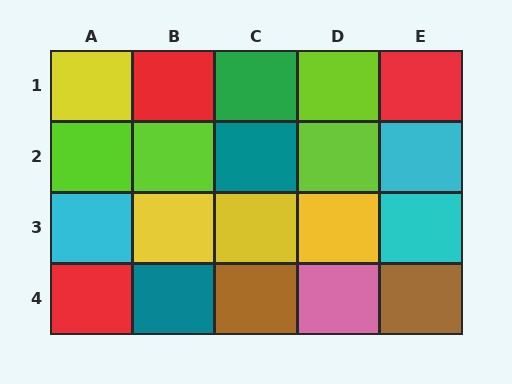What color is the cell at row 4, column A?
Red.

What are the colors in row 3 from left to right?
Cyan, yellow, yellow, yellow, cyan.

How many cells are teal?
2 cells are teal.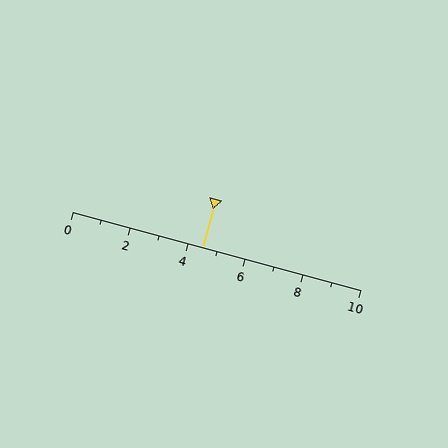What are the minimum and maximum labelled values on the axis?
The axis runs from 0 to 10.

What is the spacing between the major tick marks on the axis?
The major ticks are spaced 2 apart.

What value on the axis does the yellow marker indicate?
The marker indicates approximately 4.5.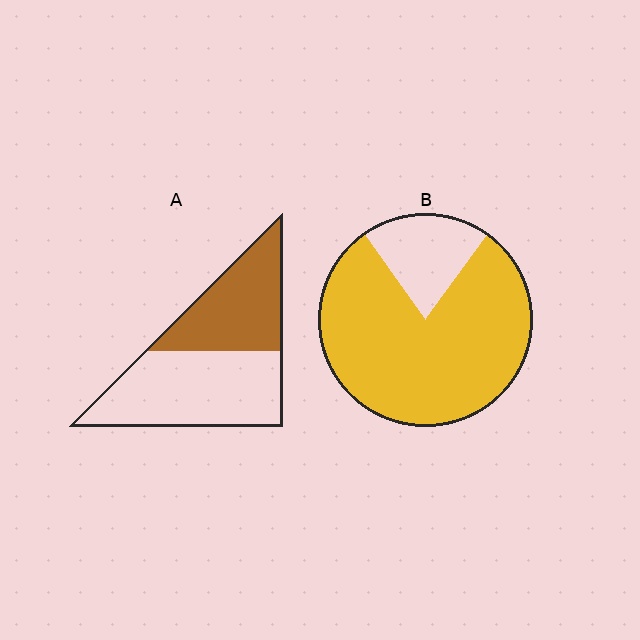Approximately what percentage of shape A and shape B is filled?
A is approximately 40% and B is approximately 80%.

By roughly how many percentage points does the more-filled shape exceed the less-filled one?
By roughly 40 percentage points (B over A).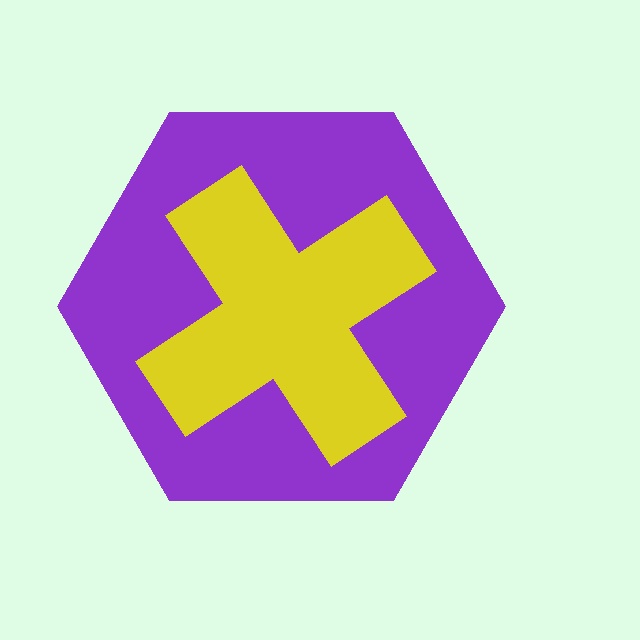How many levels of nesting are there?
2.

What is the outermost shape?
The purple hexagon.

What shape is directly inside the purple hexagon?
The yellow cross.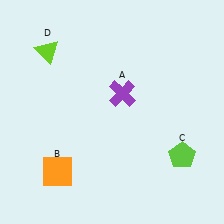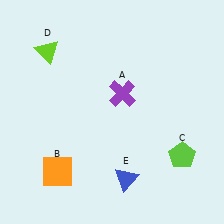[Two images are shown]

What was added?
A blue triangle (E) was added in Image 2.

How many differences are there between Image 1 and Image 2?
There is 1 difference between the two images.